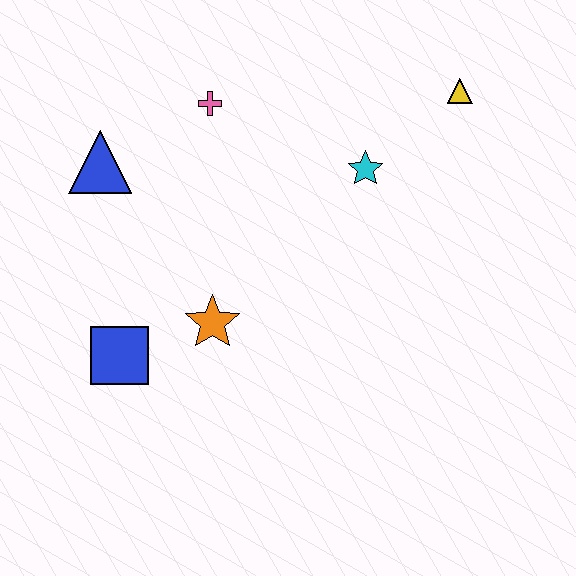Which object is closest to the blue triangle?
The pink cross is closest to the blue triangle.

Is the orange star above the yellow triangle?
No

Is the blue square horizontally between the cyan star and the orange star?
No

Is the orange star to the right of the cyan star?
No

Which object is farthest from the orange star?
The yellow triangle is farthest from the orange star.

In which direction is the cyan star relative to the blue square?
The cyan star is to the right of the blue square.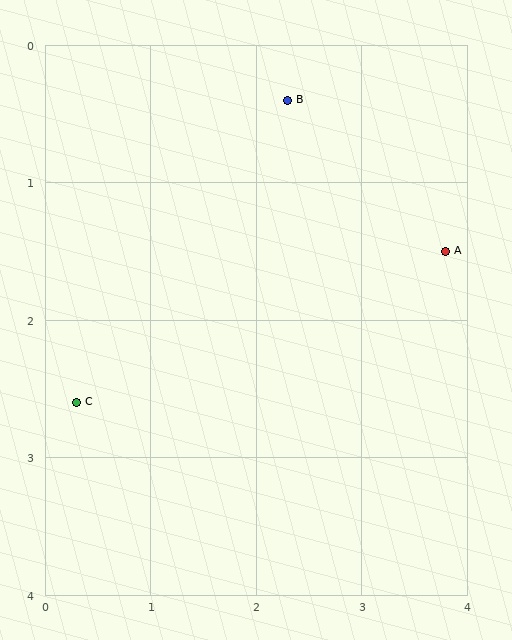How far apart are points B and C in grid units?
Points B and C are about 3.0 grid units apart.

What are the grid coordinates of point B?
Point B is at approximately (2.3, 0.4).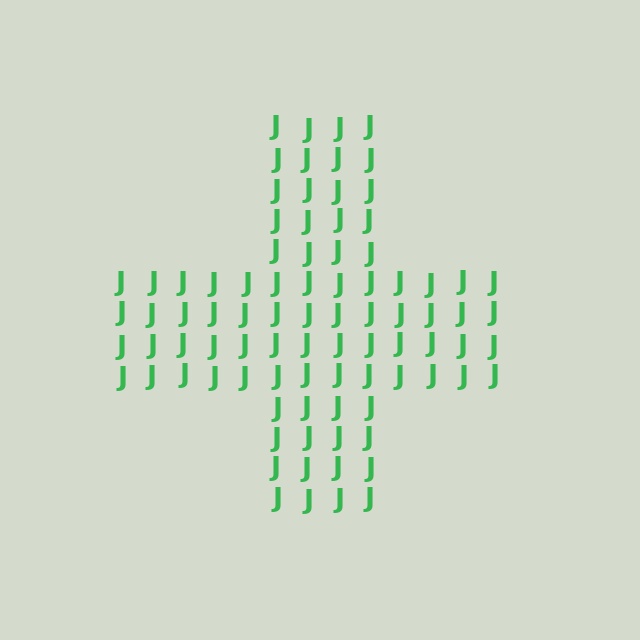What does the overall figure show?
The overall figure shows a cross.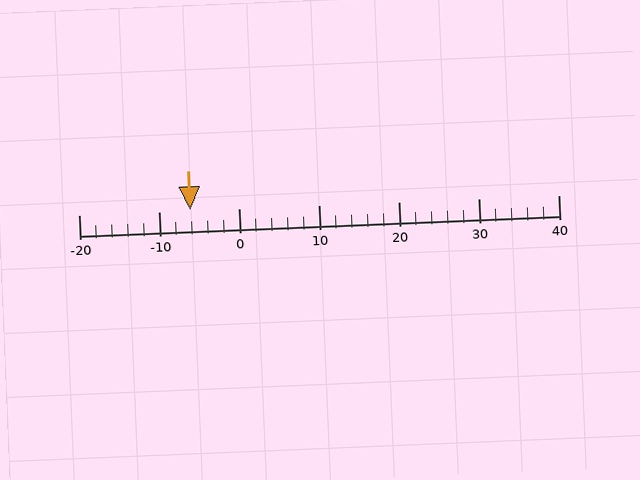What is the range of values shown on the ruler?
The ruler shows values from -20 to 40.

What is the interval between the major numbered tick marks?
The major tick marks are spaced 10 units apart.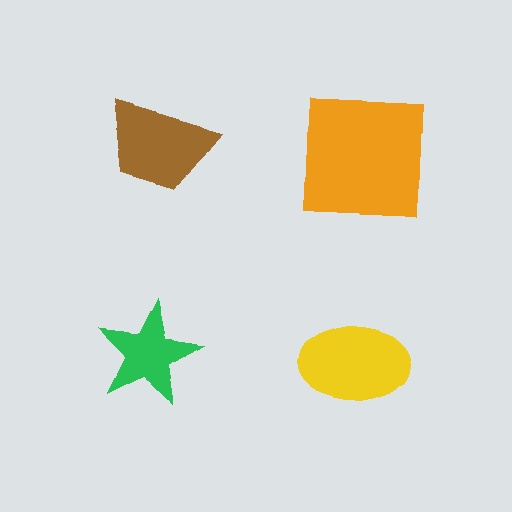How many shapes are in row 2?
2 shapes.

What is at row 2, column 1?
A green star.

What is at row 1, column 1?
A brown trapezoid.